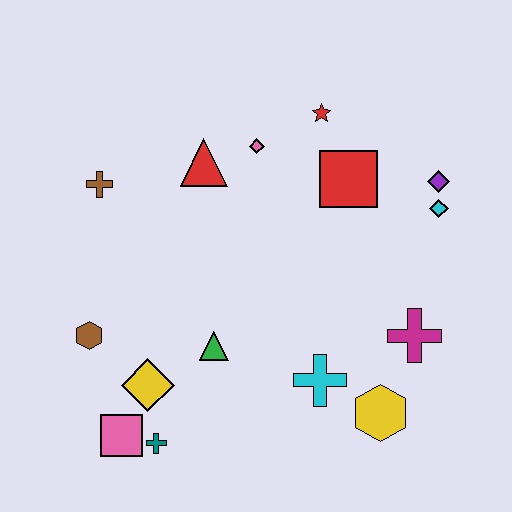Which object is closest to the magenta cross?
The yellow hexagon is closest to the magenta cross.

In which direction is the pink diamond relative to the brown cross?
The pink diamond is to the right of the brown cross.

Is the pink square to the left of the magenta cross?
Yes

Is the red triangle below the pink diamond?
Yes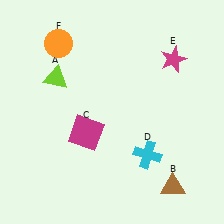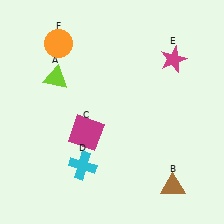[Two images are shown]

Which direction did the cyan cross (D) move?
The cyan cross (D) moved left.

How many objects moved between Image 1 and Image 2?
1 object moved between the two images.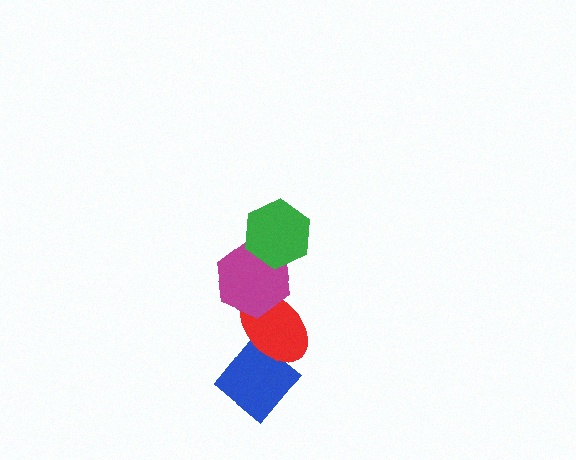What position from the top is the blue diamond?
The blue diamond is 4th from the top.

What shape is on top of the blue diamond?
The red ellipse is on top of the blue diamond.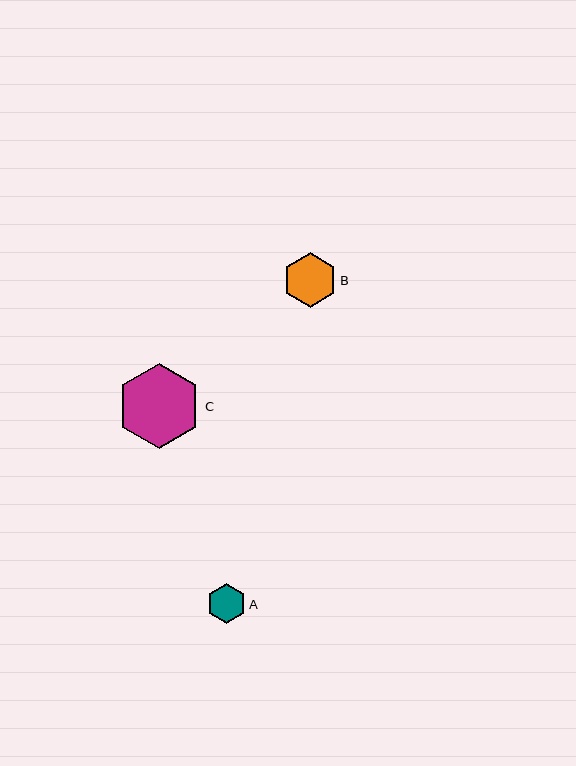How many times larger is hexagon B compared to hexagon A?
Hexagon B is approximately 1.4 times the size of hexagon A.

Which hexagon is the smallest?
Hexagon A is the smallest with a size of approximately 40 pixels.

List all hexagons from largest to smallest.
From largest to smallest: C, B, A.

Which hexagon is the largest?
Hexagon C is the largest with a size of approximately 85 pixels.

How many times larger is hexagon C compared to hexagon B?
Hexagon C is approximately 1.6 times the size of hexagon B.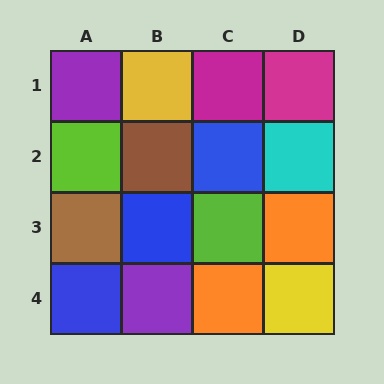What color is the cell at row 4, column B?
Purple.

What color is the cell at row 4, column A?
Blue.